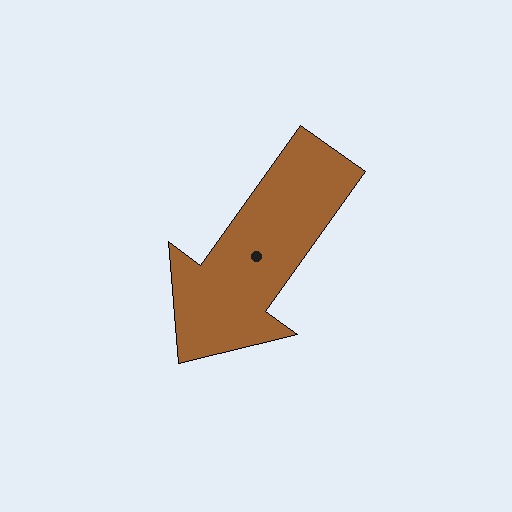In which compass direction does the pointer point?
Southwest.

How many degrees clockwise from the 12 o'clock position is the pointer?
Approximately 216 degrees.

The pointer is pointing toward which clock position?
Roughly 7 o'clock.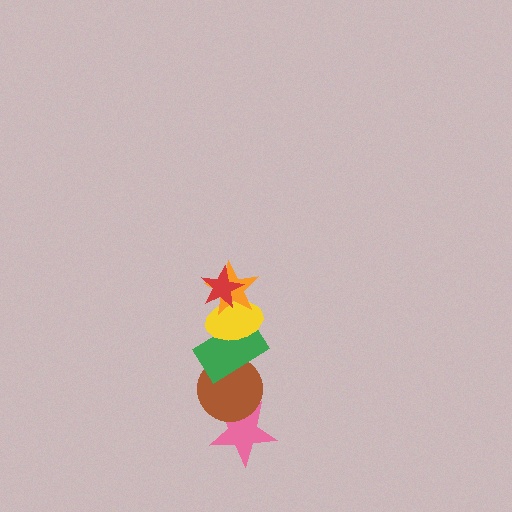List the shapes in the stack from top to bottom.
From top to bottom: the red star, the orange star, the yellow ellipse, the green rectangle, the brown circle, the pink star.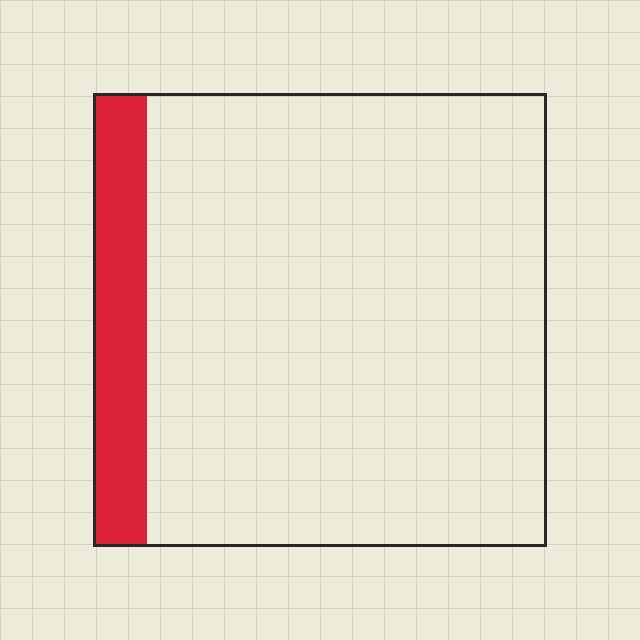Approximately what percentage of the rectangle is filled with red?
Approximately 10%.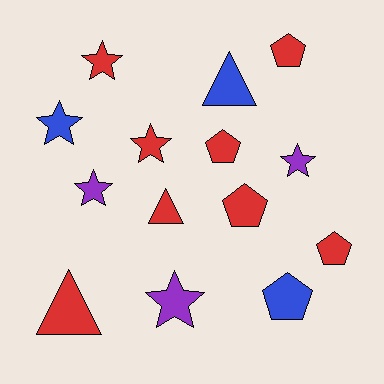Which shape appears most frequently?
Star, with 6 objects.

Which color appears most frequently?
Red, with 8 objects.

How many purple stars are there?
There are 3 purple stars.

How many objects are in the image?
There are 14 objects.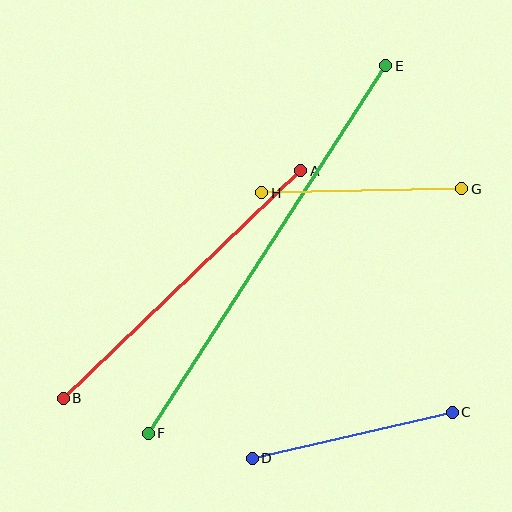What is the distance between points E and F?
The distance is approximately 437 pixels.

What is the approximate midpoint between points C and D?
The midpoint is at approximately (352, 435) pixels.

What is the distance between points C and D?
The distance is approximately 205 pixels.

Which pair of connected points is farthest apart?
Points E and F are farthest apart.